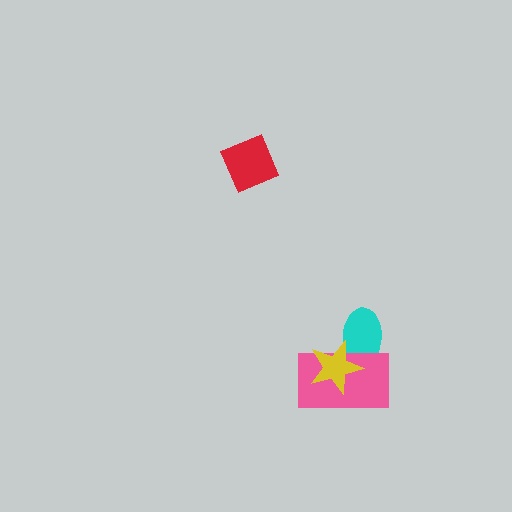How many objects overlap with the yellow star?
2 objects overlap with the yellow star.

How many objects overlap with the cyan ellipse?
2 objects overlap with the cyan ellipse.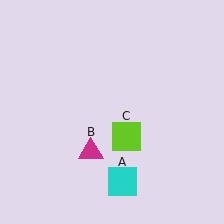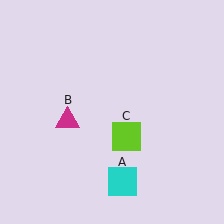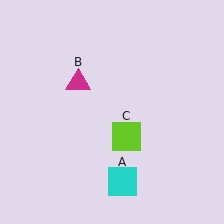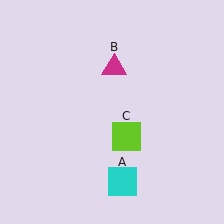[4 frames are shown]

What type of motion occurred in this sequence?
The magenta triangle (object B) rotated clockwise around the center of the scene.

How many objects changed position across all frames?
1 object changed position: magenta triangle (object B).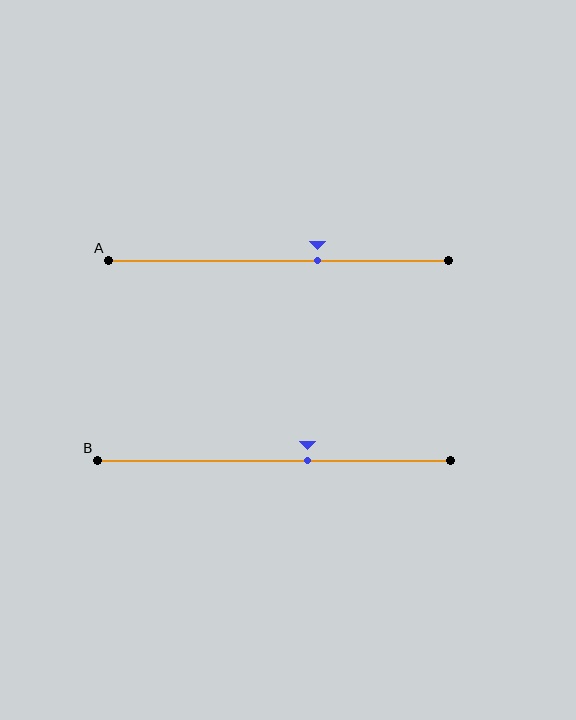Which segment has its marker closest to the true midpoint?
Segment B has its marker closest to the true midpoint.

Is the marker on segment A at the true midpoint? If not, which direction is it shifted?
No, the marker on segment A is shifted to the right by about 11% of the segment length.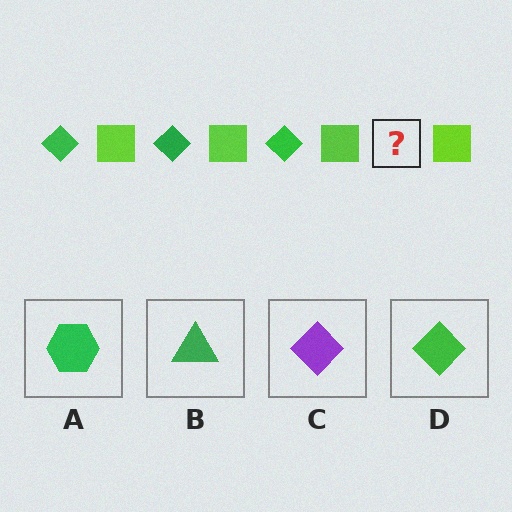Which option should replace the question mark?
Option D.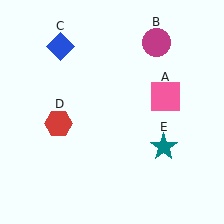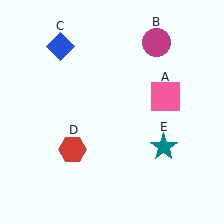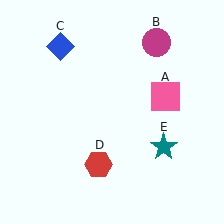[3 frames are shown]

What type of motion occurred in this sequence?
The red hexagon (object D) rotated counterclockwise around the center of the scene.